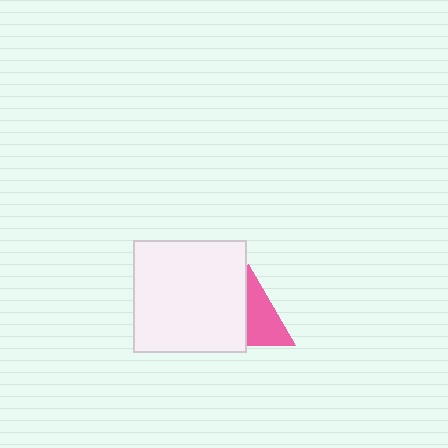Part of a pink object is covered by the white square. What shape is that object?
It is a triangle.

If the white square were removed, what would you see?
You would see the complete pink triangle.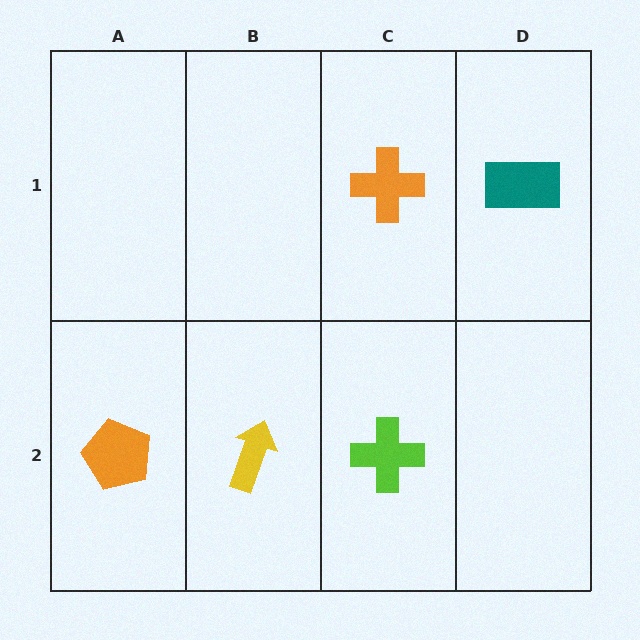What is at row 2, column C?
A lime cross.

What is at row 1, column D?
A teal rectangle.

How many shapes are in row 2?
3 shapes.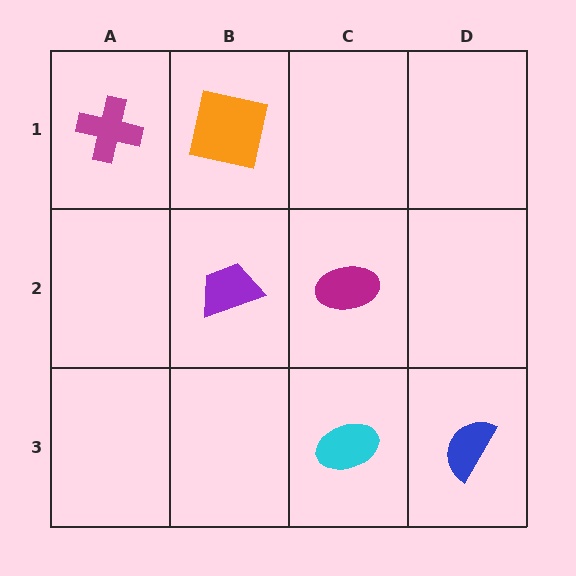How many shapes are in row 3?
2 shapes.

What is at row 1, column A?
A magenta cross.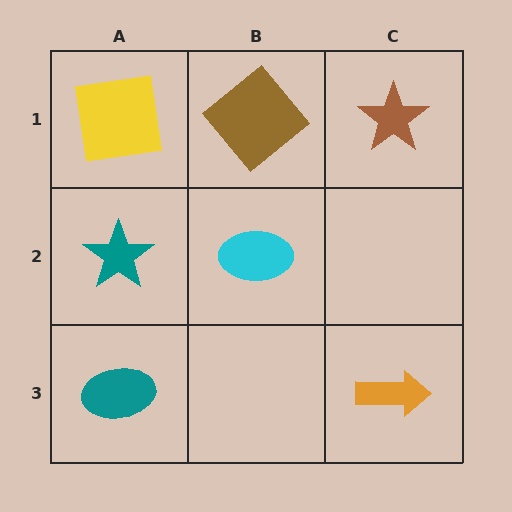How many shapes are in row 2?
2 shapes.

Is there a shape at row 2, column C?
No, that cell is empty.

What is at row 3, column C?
An orange arrow.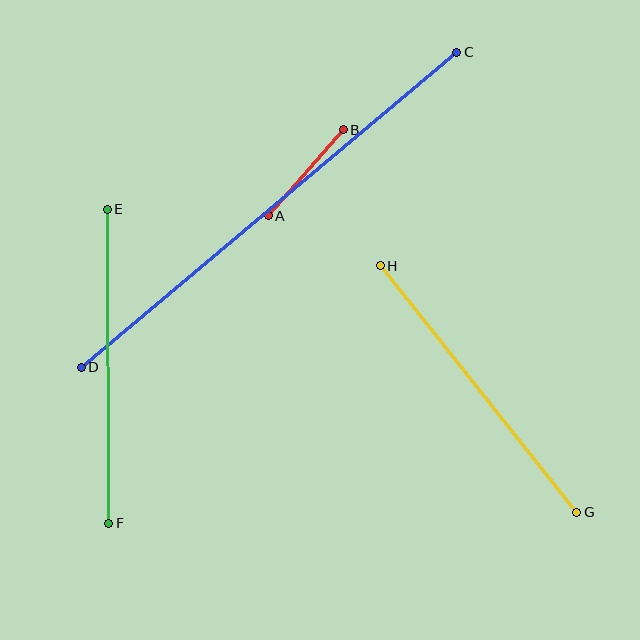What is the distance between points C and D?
The distance is approximately 490 pixels.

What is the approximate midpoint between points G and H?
The midpoint is at approximately (479, 389) pixels.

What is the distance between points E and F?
The distance is approximately 314 pixels.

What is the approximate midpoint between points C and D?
The midpoint is at approximately (269, 210) pixels.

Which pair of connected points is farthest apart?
Points C and D are farthest apart.